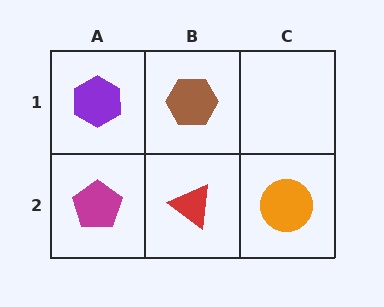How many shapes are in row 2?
3 shapes.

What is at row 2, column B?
A red triangle.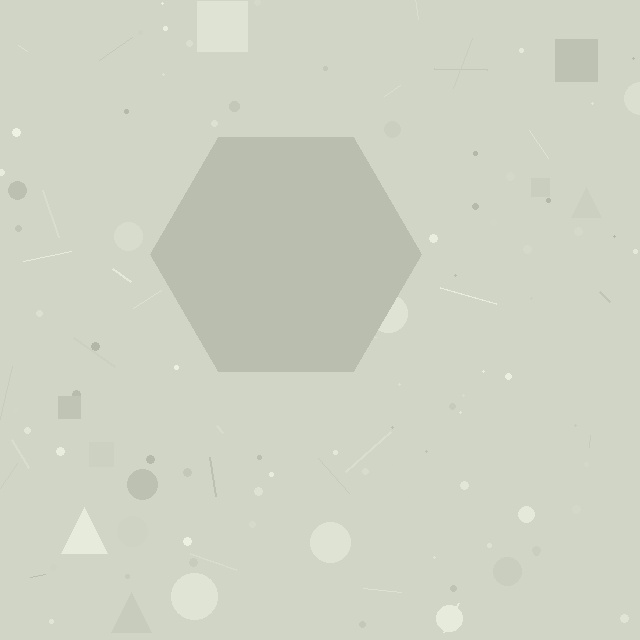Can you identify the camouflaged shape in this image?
The camouflaged shape is a hexagon.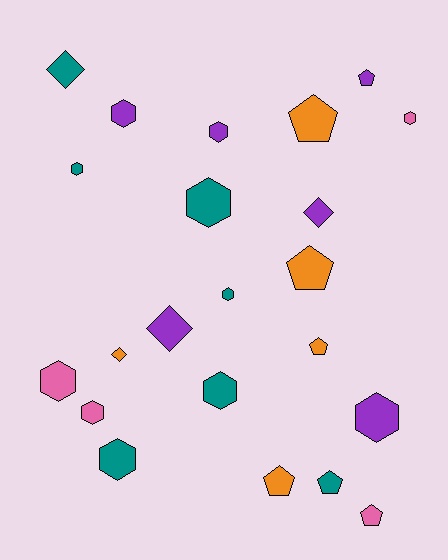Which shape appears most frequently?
Hexagon, with 11 objects.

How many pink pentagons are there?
There is 1 pink pentagon.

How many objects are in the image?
There are 22 objects.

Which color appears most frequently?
Teal, with 7 objects.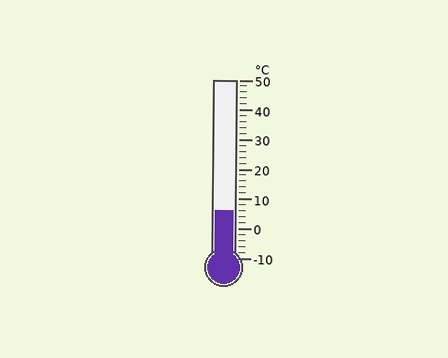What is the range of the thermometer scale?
The thermometer scale ranges from -10°C to 50°C.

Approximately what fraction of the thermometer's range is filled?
The thermometer is filled to approximately 25% of its range.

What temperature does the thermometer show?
The thermometer shows approximately 6°C.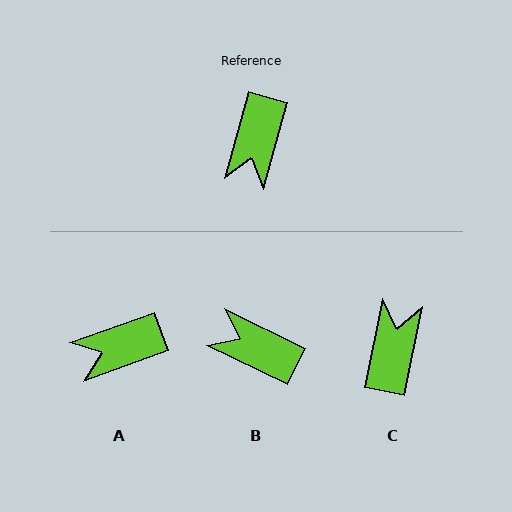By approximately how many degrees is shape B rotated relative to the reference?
Approximately 100 degrees clockwise.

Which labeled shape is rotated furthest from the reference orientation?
C, about 176 degrees away.